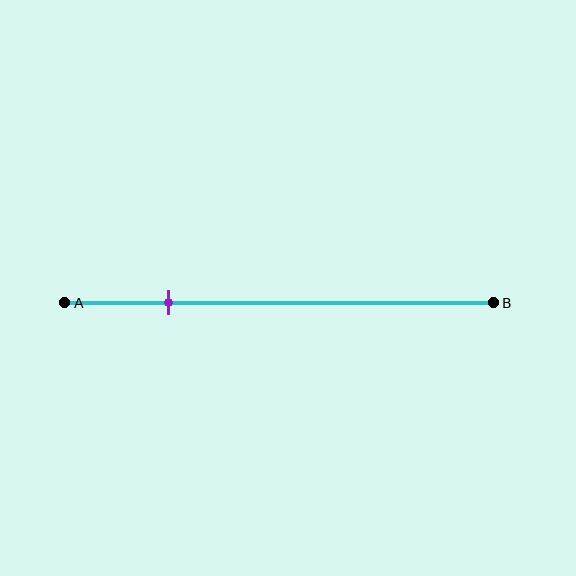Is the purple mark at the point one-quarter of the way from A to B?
Yes, the mark is approximately at the one-quarter point.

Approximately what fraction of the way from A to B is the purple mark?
The purple mark is approximately 25% of the way from A to B.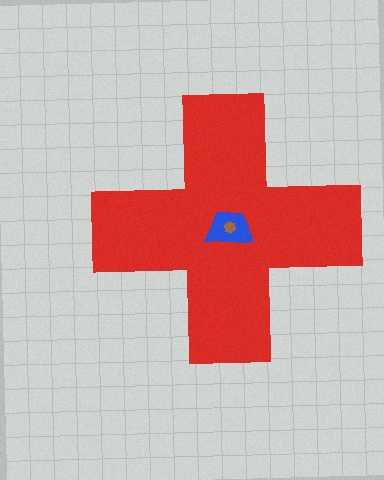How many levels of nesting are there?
3.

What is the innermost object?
The brown hexagon.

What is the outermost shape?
The red cross.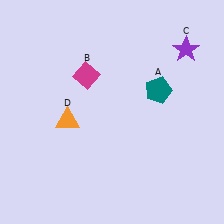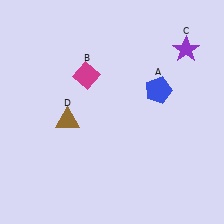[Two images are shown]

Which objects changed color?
A changed from teal to blue. D changed from orange to brown.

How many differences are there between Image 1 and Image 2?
There are 2 differences between the two images.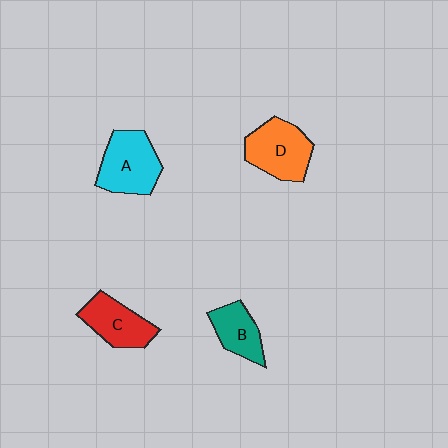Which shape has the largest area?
Shape A (cyan).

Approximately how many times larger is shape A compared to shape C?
Approximately 1.3 times.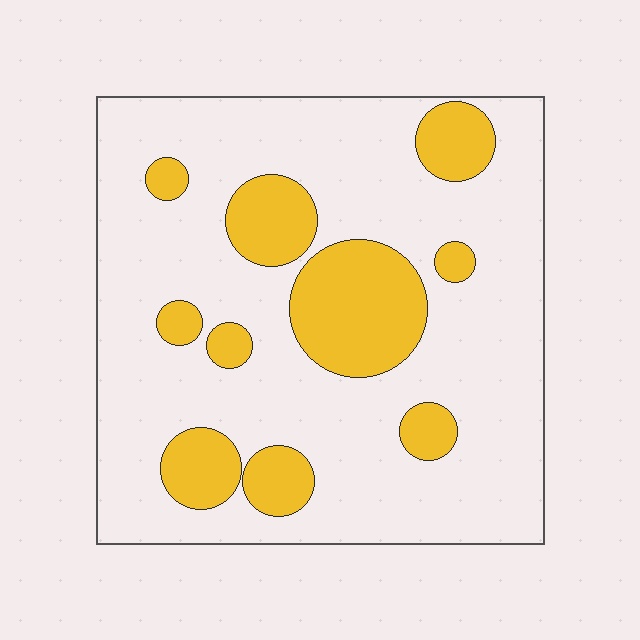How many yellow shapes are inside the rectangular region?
10.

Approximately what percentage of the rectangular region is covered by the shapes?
Approximately 25%.